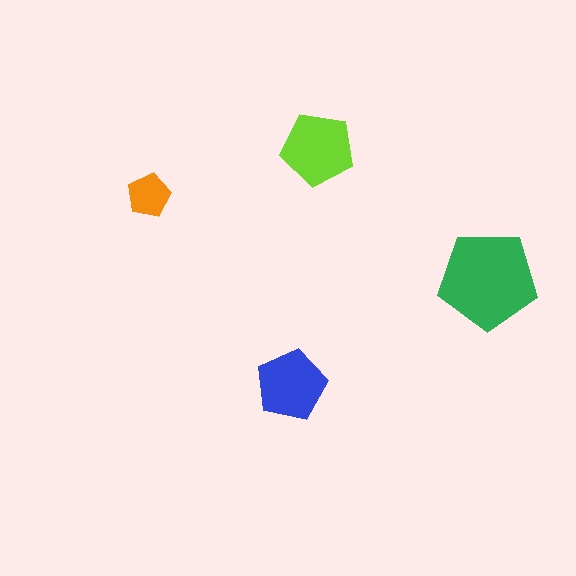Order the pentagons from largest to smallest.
the green one, the lime one, the blue one, the orange one.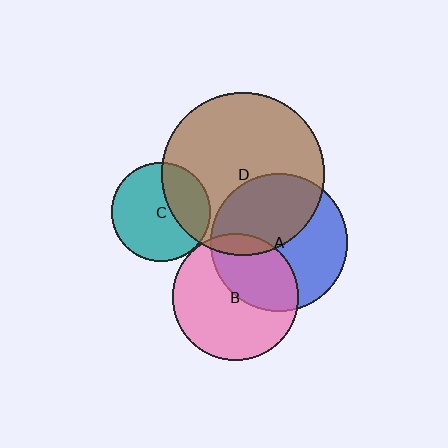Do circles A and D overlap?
Yes.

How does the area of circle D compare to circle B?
Approximately 1.6 times.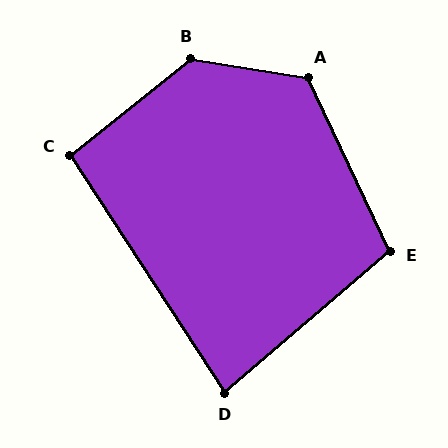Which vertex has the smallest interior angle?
D, at approximately 83 degrees.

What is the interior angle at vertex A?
Approximately 125 degrees (obtuse).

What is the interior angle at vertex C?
Approximately 96 degrees (obtuse).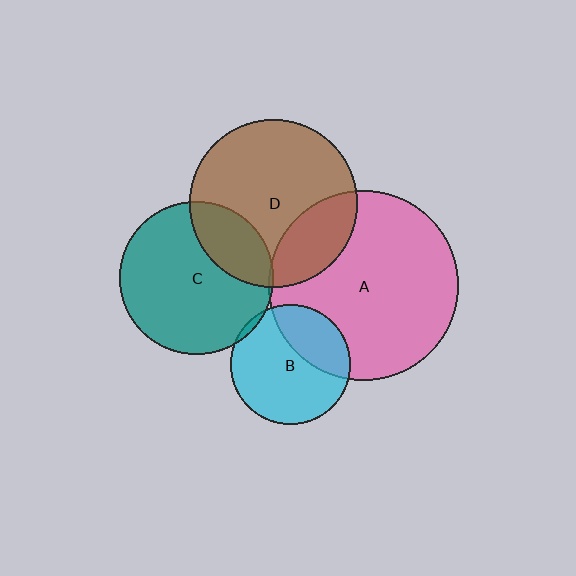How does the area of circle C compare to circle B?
Approximately 1.6 times.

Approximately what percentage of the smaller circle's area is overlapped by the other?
Approximately 25%.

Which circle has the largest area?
Circle A (pink).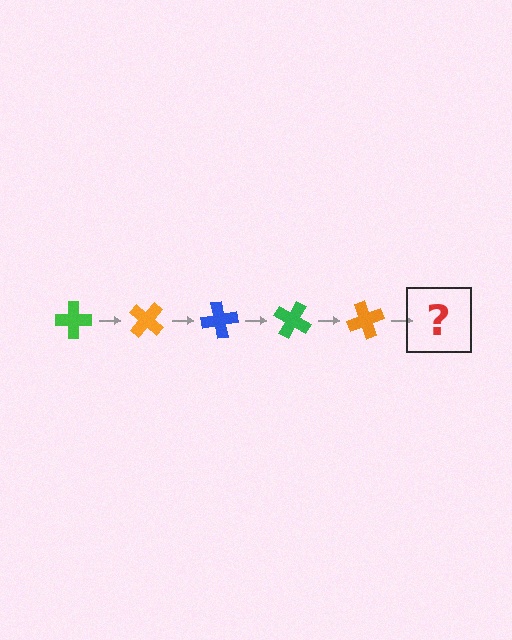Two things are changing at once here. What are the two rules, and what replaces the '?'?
The two rules are that it rotates 40 degrees each step and the color cycles through green, orange, and blue. The '?' should be a blue cross, rotated 200 degrees from the start.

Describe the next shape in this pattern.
It should be a blue cross, rotated 200 degrees from the start.